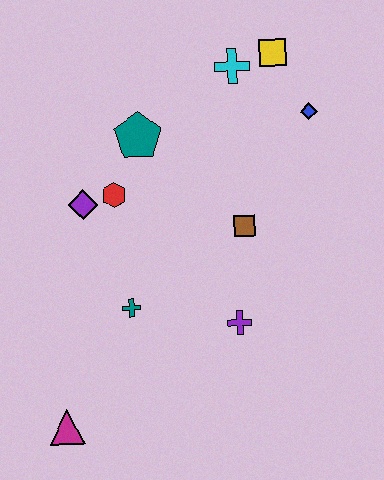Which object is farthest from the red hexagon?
The magenta triangle is farthest from the red hexagon.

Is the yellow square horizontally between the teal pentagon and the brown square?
No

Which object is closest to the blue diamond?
The yellow square is closest to the blue diamond.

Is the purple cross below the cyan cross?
Yes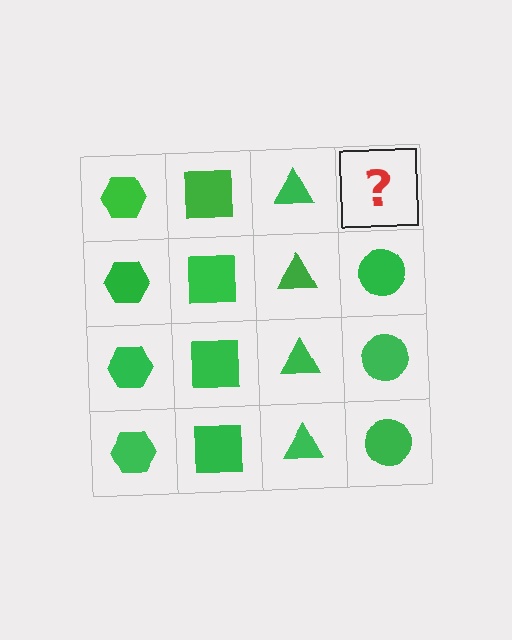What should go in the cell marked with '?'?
The missing cell should contain a green circle.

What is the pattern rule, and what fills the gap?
The rule is that each column has a consistent shape. The gap should be filled with a green circle.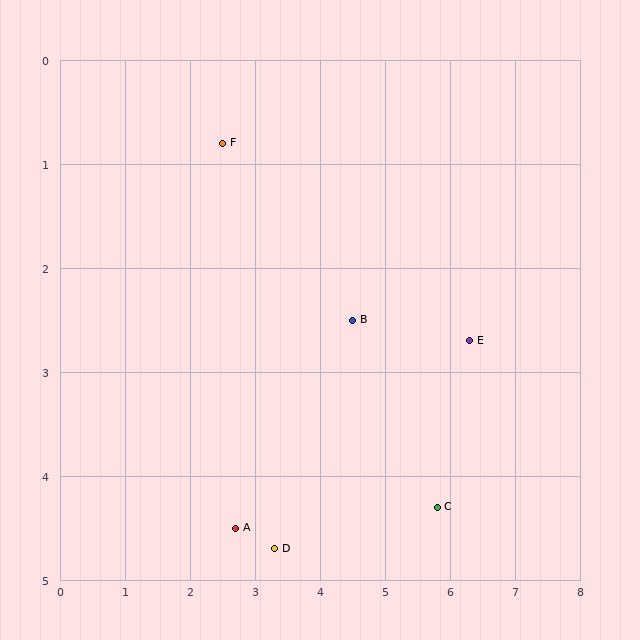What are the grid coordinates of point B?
Point B is at approximately (4.5, 2.5).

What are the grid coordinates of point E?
Point E is at approximately (6.3, 2.7).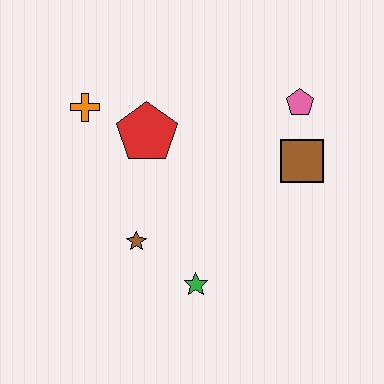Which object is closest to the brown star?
The green star is closest to the brown star.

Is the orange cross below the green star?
No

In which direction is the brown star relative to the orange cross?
The brown star is below the orange cross.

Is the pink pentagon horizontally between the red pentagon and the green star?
No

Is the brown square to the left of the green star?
No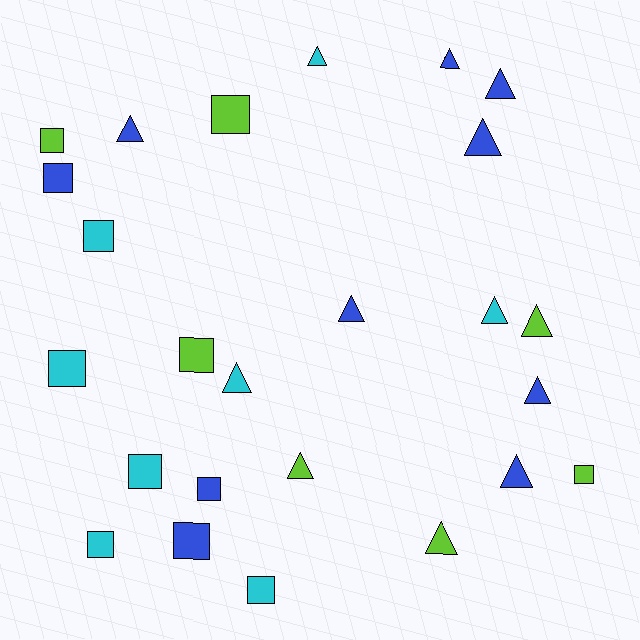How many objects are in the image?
There are 25 objects.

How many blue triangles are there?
There are 7 blue triangles.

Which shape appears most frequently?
Triangle, with 13 objects.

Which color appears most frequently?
Blue, with 10 objects.